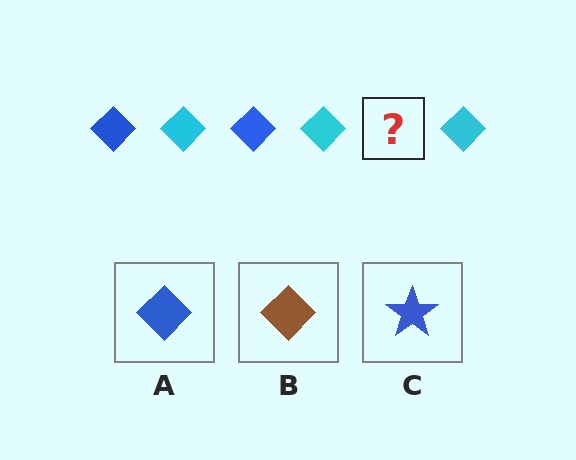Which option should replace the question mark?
Option A.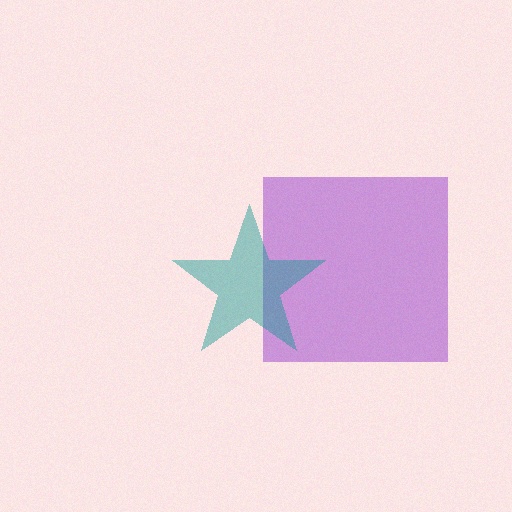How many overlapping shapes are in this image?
There are 2 overlapping shapes in the image.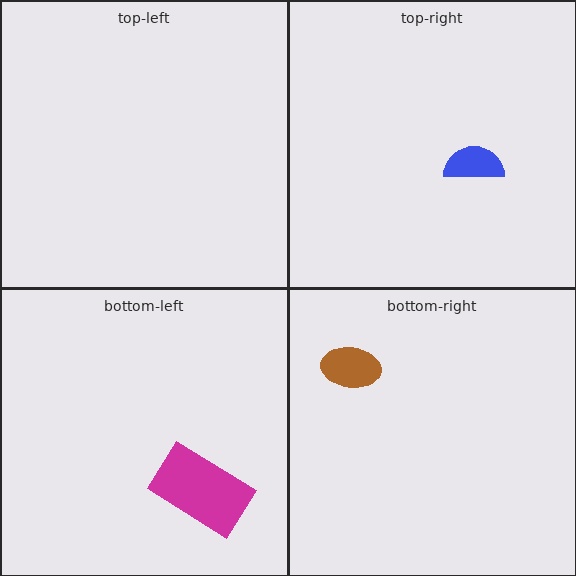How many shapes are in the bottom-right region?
1.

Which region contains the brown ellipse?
The bottom-right region.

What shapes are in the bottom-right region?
The brown ellipse.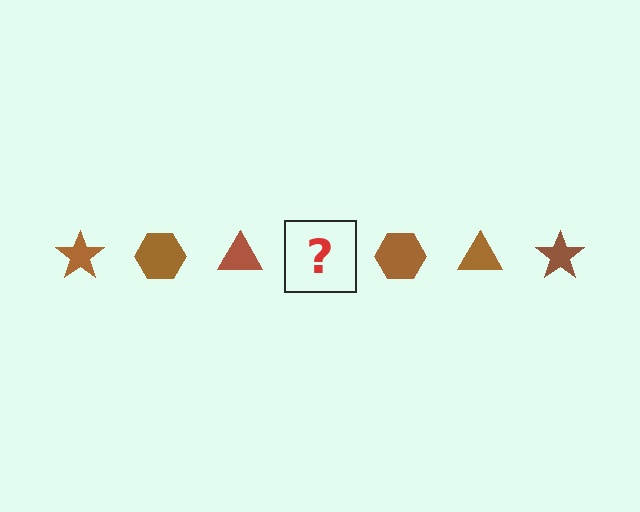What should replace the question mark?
The question mark should be replaced with a brown star.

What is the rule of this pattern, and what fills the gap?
The rule is that the pattern cycles through star, hexagon, triangle shapes in brown. The gap should be filled with a brown star.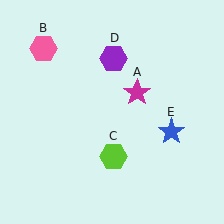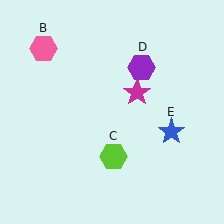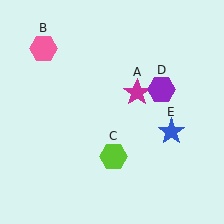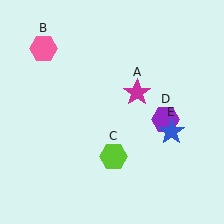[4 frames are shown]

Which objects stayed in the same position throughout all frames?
Magenta star (object A) and pink hexagon (object B) and lime hexagon (object C) and blue star (object E) remained stationary.